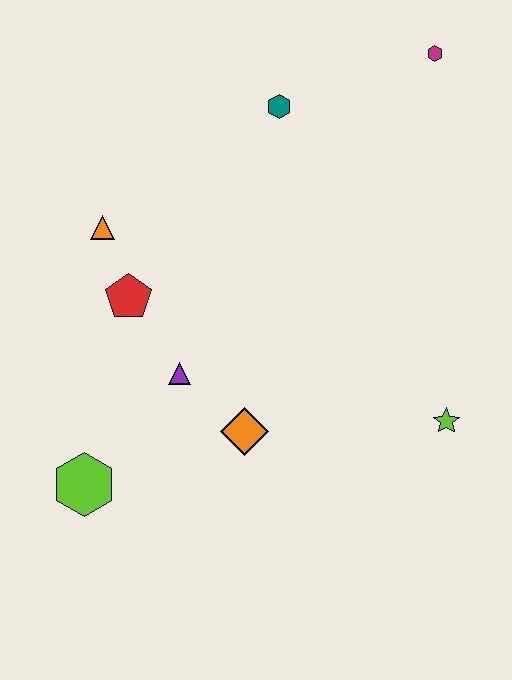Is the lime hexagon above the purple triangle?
No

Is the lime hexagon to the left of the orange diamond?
Yes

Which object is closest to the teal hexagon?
The magenta hexagon is closest to the teal hexagon.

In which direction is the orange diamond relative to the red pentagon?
The orange diamond is below the red pentagon.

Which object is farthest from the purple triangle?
The magenta hexagon is farthest from the purple triangle.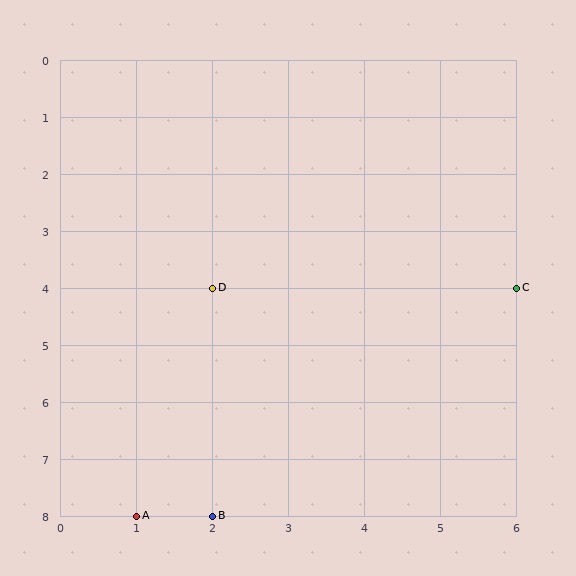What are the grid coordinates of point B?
Point B is at grid coordinates (2, 8).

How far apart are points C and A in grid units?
Points C and A are 5 columns and 4 rows apart (about 6.4 grid units diagonally).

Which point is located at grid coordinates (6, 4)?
Point C is at (6, 4).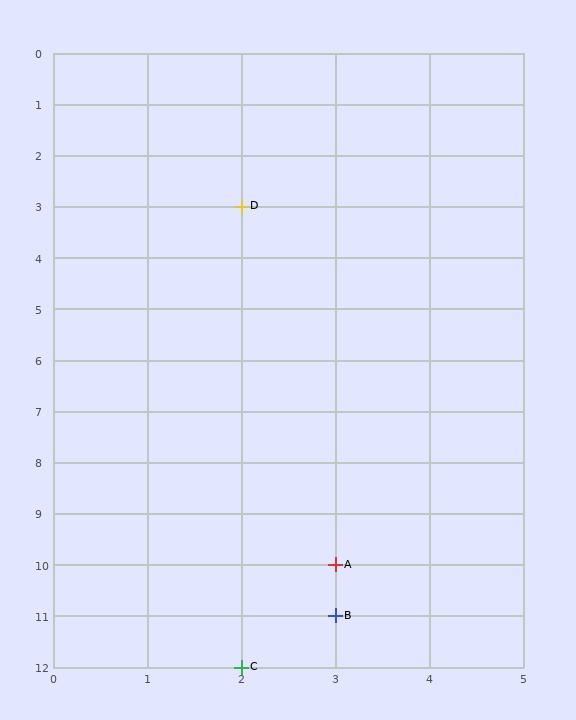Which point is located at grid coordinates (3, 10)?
Point A is at (3, 10).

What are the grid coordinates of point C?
Point C is at grid coordinates (2, 12).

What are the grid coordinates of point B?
Point B is at grid coordinates (3, 11).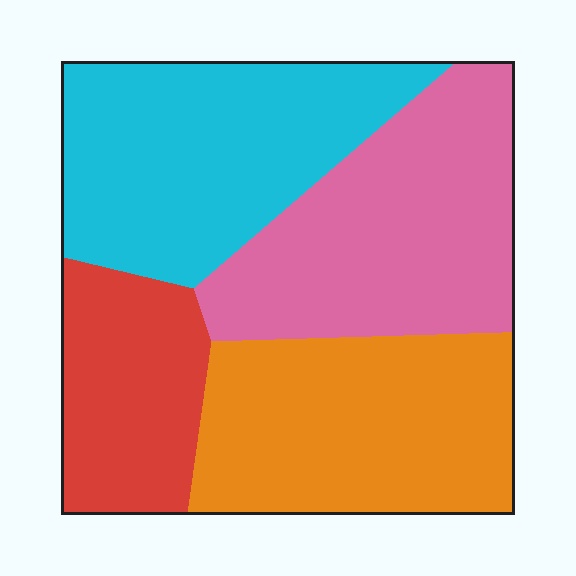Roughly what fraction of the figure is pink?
Pink covers around 30% of the figure.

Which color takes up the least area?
Red, at roughly 15%.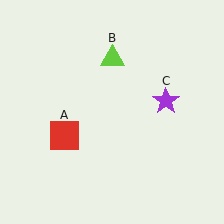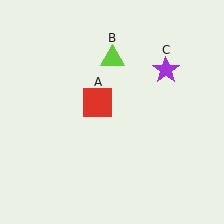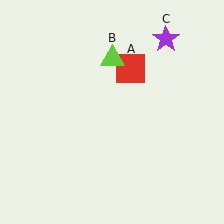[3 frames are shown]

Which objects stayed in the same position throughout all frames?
Lime triangle (object B) remained stationary.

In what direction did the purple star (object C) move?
The purple star (object C) moved up.